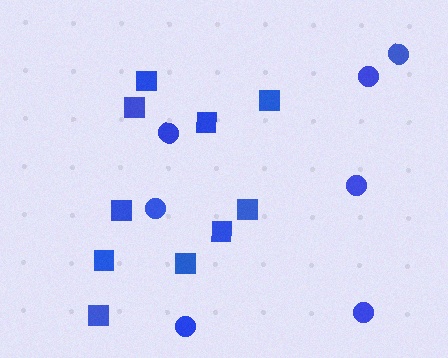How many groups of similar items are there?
There are 2 groups: one group of squares (10) and one group of circles (7).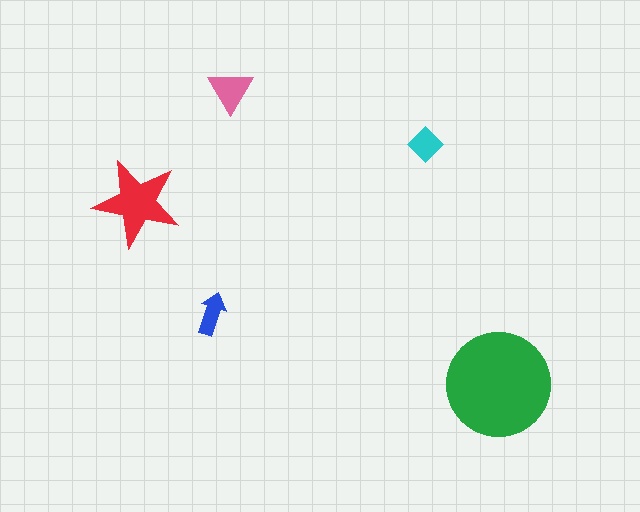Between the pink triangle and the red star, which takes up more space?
The red star.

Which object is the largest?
The green circle.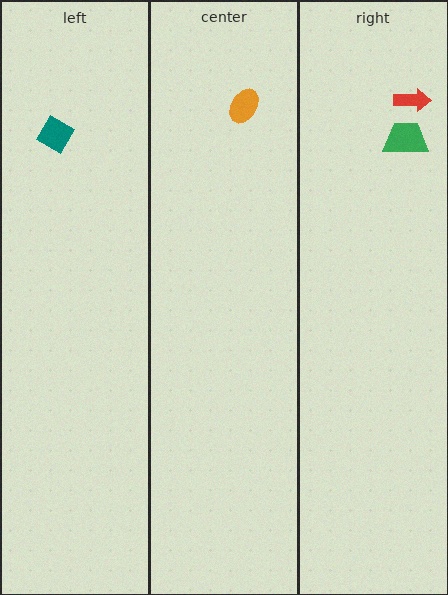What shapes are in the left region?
The teal diamond.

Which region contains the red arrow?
The right region.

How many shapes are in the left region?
1.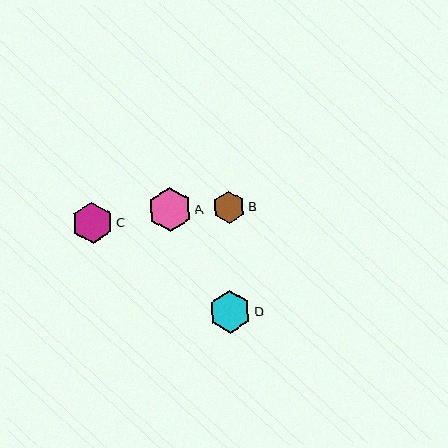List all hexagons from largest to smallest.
From largest to smallest: A, D, C, B.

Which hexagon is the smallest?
Hexagon B is the smallest with a size of approximately 32 pixels.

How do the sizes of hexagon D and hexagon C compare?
Hexagon D and hexagon C are approximately the same size.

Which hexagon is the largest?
Hexagon A is the largest with a size of approximately 44 pixels.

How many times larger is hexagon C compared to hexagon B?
Hexagon C is approximately 1.3 times the size of hexagon B.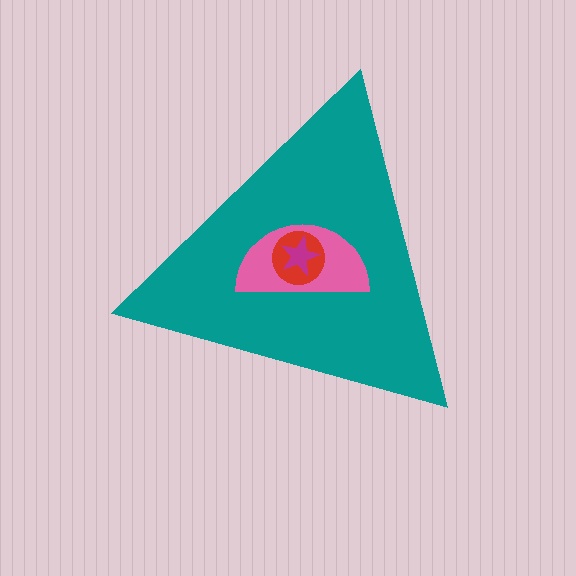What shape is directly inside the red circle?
The magenta star.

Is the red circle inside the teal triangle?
Yes.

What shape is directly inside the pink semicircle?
The red circle.